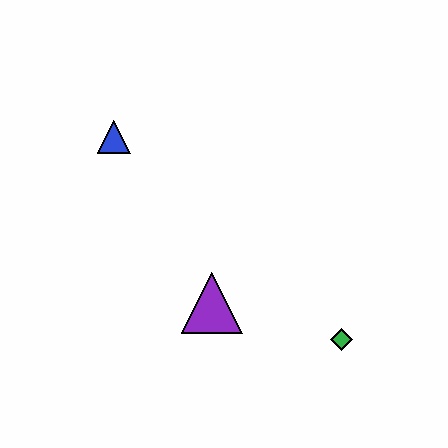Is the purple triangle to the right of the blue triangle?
Yes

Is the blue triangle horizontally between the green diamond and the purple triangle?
No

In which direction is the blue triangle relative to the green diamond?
The blue triangle is to the left of the green diamond.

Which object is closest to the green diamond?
The purple triangle is closest to the green diamond.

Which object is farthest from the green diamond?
The blue triangle is farthest from the green diamond.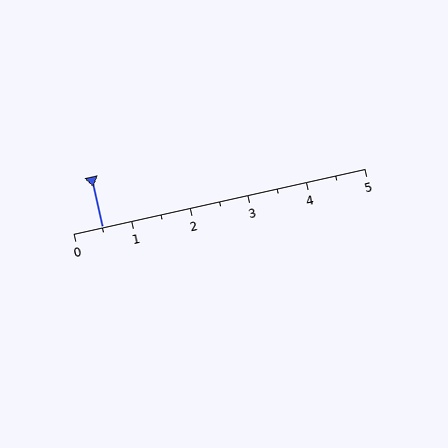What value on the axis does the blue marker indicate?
The marker indicates approximately 0.5.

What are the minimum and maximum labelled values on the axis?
The axis runs from 0 to 5.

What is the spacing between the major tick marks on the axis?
The major ticks are spaced 1 apart.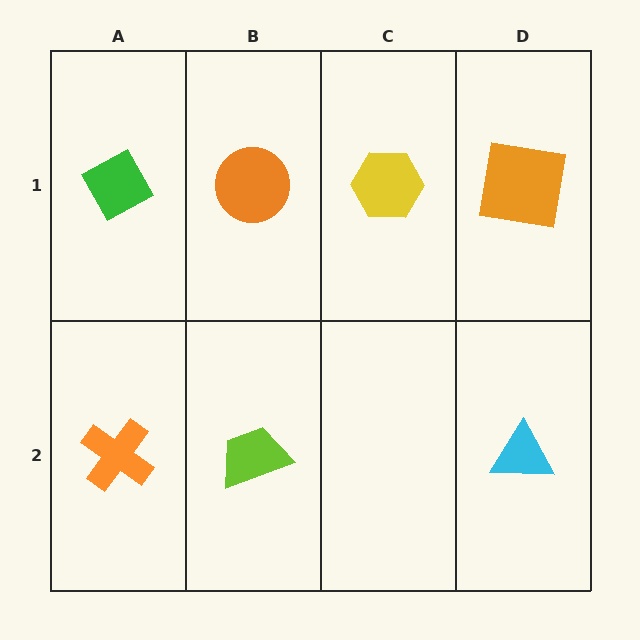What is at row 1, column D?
An orange square.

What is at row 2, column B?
A lime trapezoid.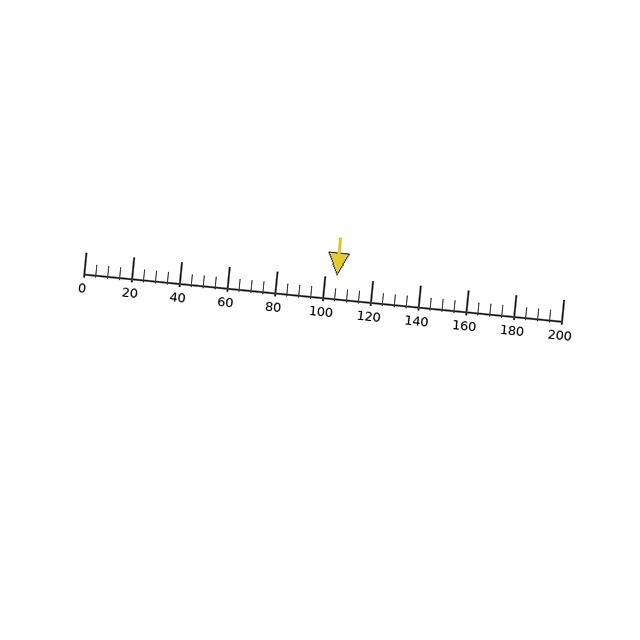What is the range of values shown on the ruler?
The ruler shows values from 0 to 200.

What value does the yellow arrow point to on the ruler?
The yellow arrow points to approximately 105.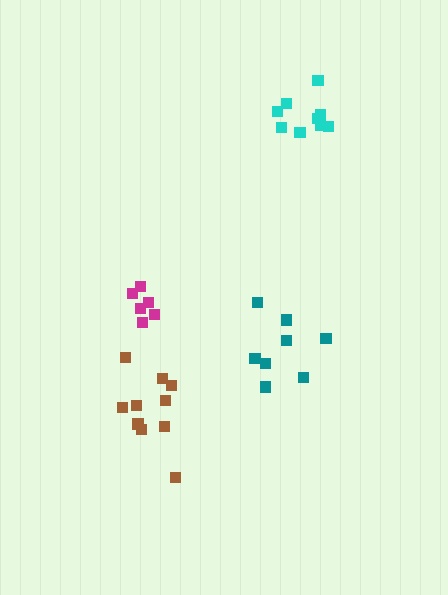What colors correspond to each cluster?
The clusters are colored: teal, cyan, brown, magenta.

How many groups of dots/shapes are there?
There are 4 groups.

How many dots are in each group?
Group 1: 8 dots, Group 2: 9 dots, Group 3: 10 dots, Group 4: 6 dots (33 total).